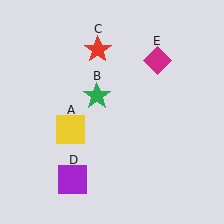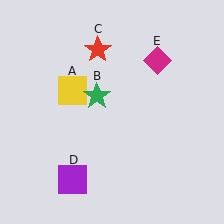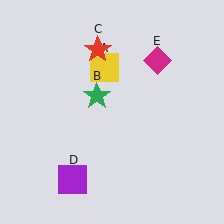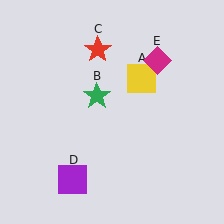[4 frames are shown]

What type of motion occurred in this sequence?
The yellow square (object A) rotated clockwise around the center of the scene.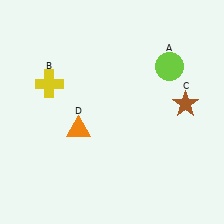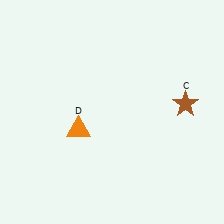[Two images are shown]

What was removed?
The lime circle (A), the yellow cross (B) were removed in Image 2.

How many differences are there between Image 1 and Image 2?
There are 2 differences between the two images.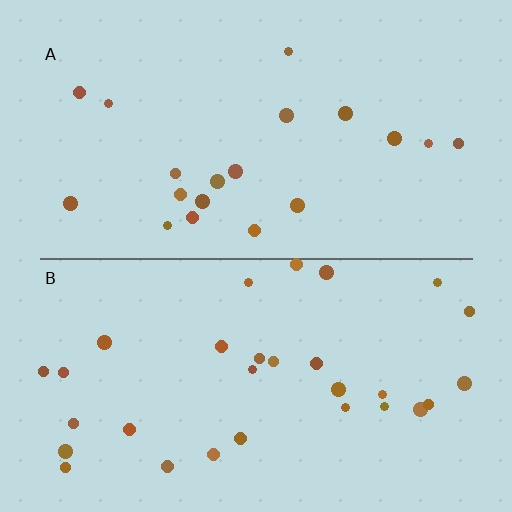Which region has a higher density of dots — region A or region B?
B (the bottom).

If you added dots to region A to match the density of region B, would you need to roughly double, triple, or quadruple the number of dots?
Approximately double.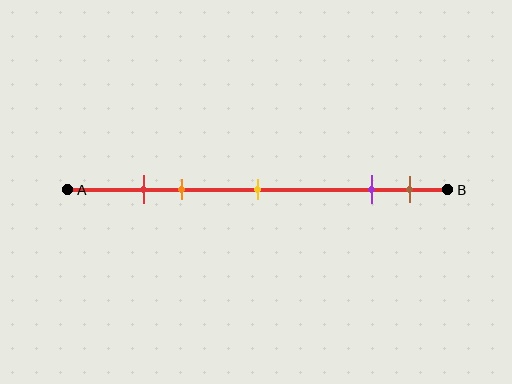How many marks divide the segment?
There are 5 marks dividing the segment.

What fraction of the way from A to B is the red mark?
The red mark is approximately 20% (0.2) of the way from A to B.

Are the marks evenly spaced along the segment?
No, the marks are not evenly spaced.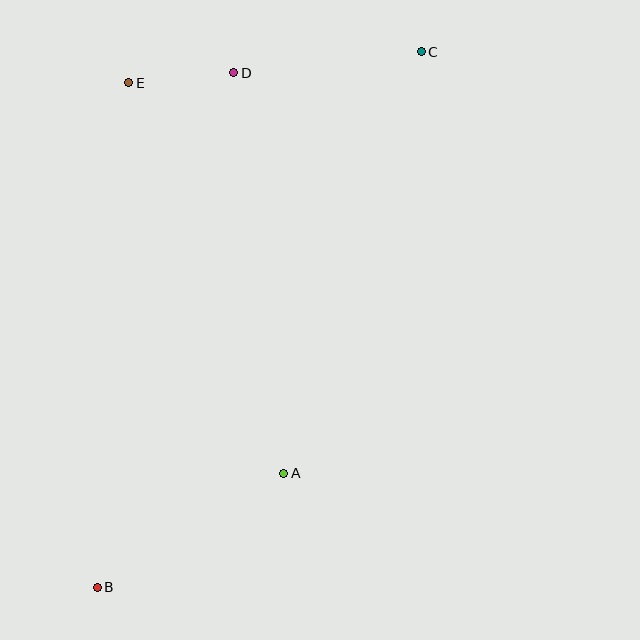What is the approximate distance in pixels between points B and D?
The distance between B and D is approximately 532 pixels.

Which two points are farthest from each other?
Points B and C are farthest from each other.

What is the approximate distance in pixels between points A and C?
The distance between A and C is approximately 443 pixels.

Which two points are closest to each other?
Points D and E are closest to each other.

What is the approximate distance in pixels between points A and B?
The distance between A and B is approximately 219 pixels.